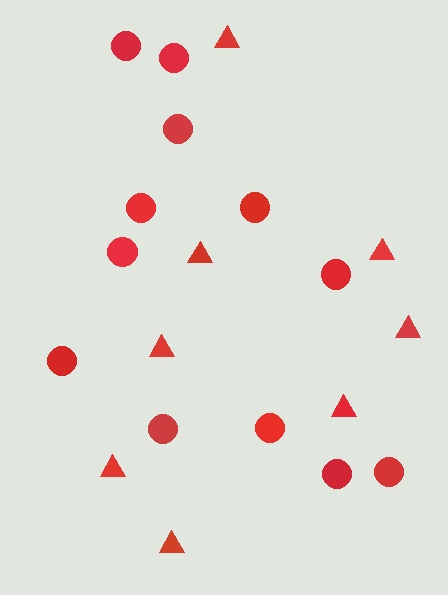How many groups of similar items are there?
There are 2 groups: one group of triangles (8) and one group of circles (12).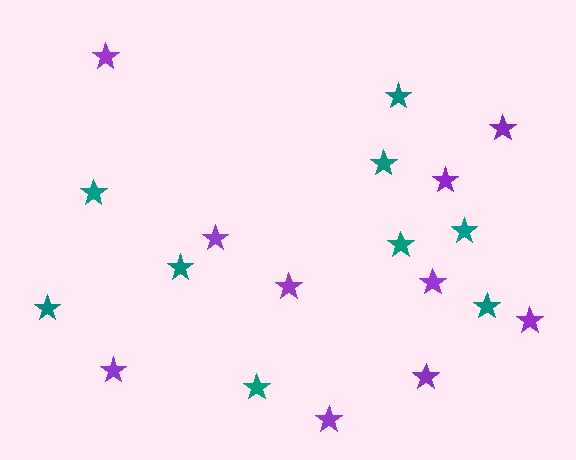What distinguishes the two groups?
There are 2 groups: one group of teal stars (9) and one group of purple stars (10).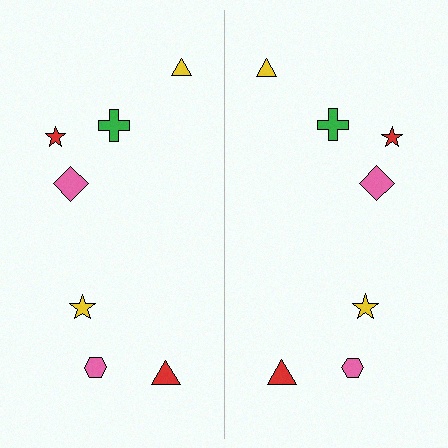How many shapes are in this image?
There are 14 shapes in this image.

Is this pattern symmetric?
Yes, this pattern has bilateral (reflection) symmetry.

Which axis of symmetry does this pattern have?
The pattern has a vertical axis of symmetry running through the center of the image.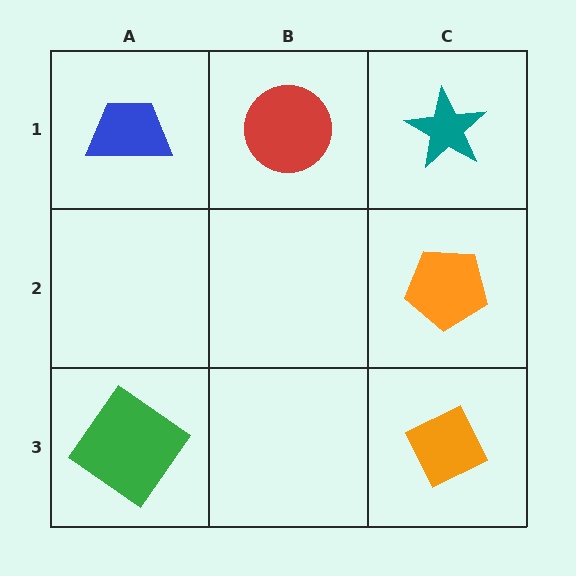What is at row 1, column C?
A teal star.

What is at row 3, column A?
A green diamond.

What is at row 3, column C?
An orange diamond.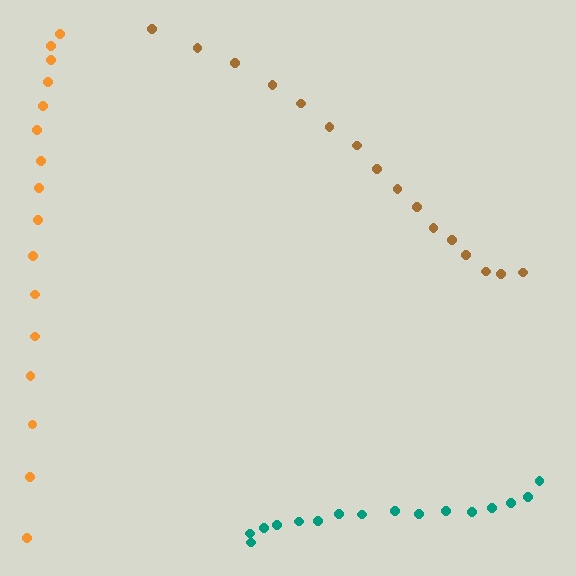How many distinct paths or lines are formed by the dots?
There are 3 distinct paths.